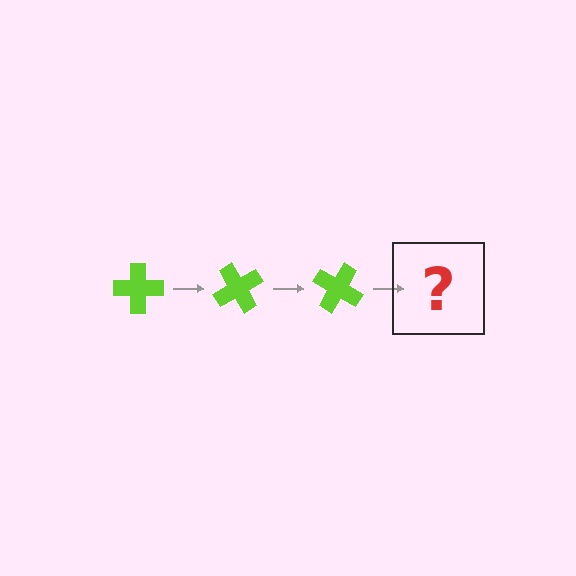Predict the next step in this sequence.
The next step is a lime cross rotated 180 degrees.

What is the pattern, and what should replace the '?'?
The pattern is that the cross rotates 60 degrees each step. The '?' should be a lime cross rotated 180 degrees.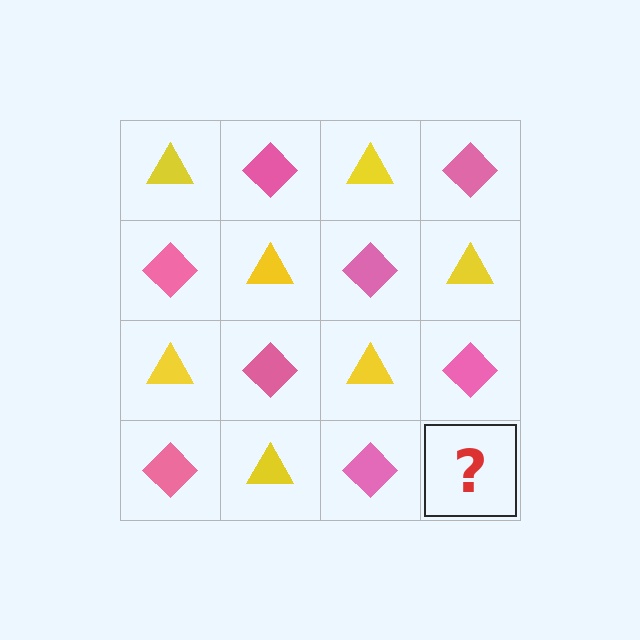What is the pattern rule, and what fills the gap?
The rule is that it alternates yellow triangle and pink diamond in a checkerboard pattern. The gap should be filled with a yellow triangle.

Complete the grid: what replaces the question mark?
The question mark should be replaced with a yellow triangle.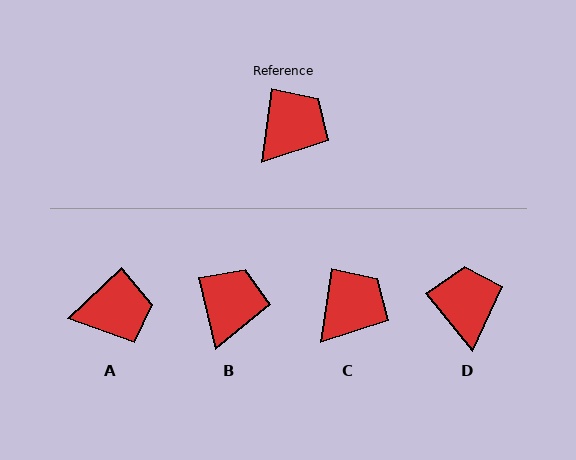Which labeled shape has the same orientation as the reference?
C.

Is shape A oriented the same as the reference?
No, it is off by about 38 degrees.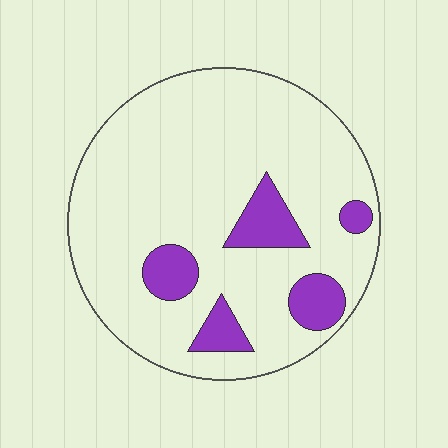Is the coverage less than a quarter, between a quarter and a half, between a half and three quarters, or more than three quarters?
Less than a quarter.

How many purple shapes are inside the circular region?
5.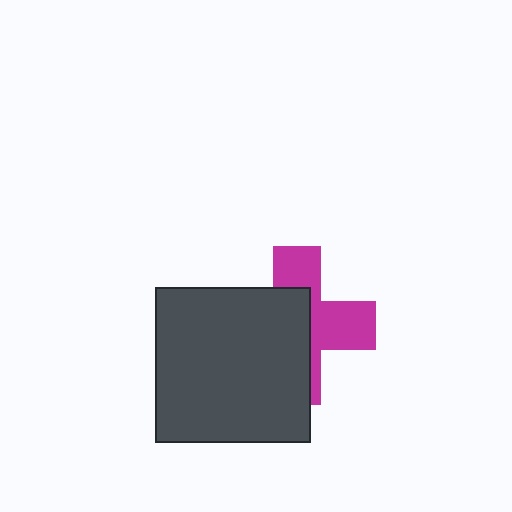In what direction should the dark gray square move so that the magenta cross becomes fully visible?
The dark gray square should move left. That is the shortest direction to clear the overlap and leave the magenta cross fully visible.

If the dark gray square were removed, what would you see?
You would see the complete magenta cross.